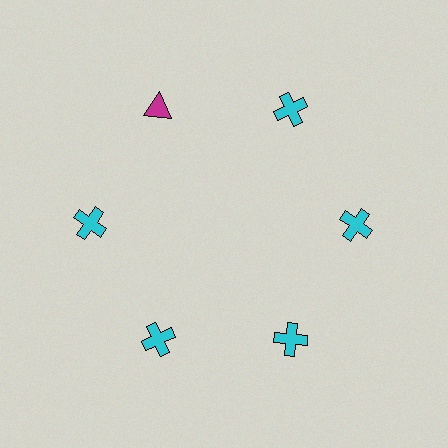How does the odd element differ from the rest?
It differs in both color (magenta instead of cyan) and shape (triangle instead of cross).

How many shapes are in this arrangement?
There are 6 shapes arranged in a ring pattern.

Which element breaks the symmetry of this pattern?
The magenta triangle at roughly the 11 o'clock position breaks the symmetry. All other shapes are cyan crosses.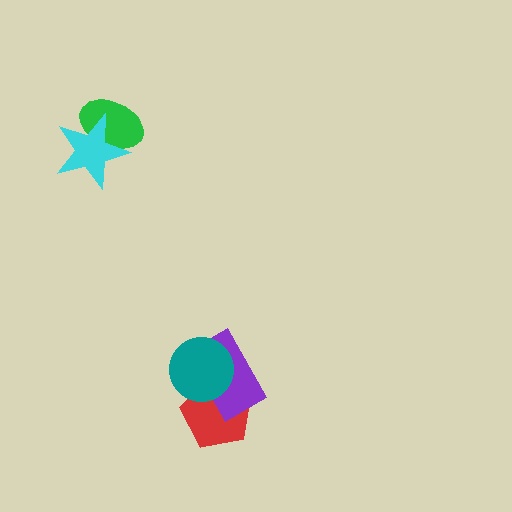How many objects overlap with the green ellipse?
1 object overlaps with the green ellipse.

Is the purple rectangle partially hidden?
Yes, it is partially covered by another shape.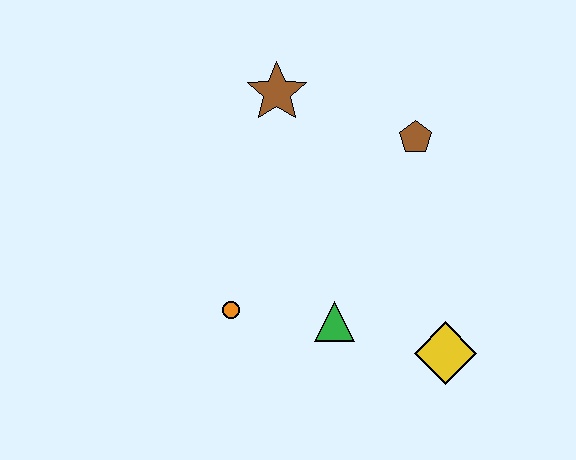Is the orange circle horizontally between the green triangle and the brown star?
No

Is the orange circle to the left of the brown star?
Yes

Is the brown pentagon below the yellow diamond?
No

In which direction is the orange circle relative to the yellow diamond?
The orange circle is to the left of the yellow diamond.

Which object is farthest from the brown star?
The yellow diamond is farthest from the brown star.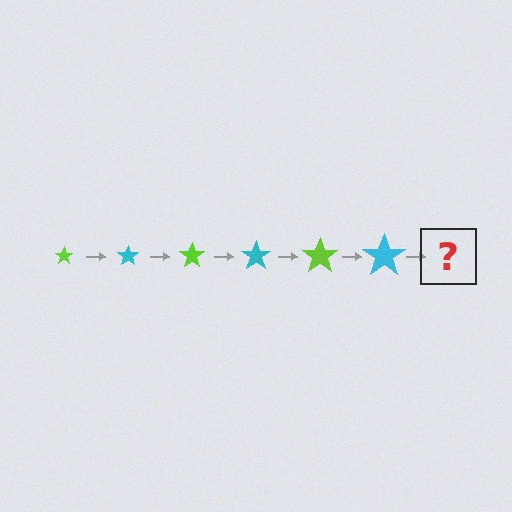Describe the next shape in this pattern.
It should be a lime star, larger than the previous one.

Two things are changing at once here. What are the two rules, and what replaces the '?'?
The two rules are that the star grows larger each step and the color cycles through lime and cyan. The '?' should be a lime star, larger than the previous one.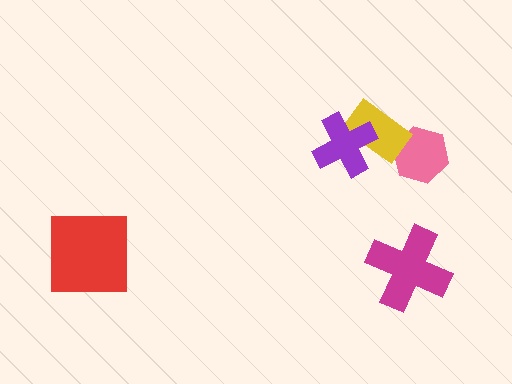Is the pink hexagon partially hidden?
Yes, it is partially covered by another shape.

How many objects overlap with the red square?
0 objects overlap with the red square.